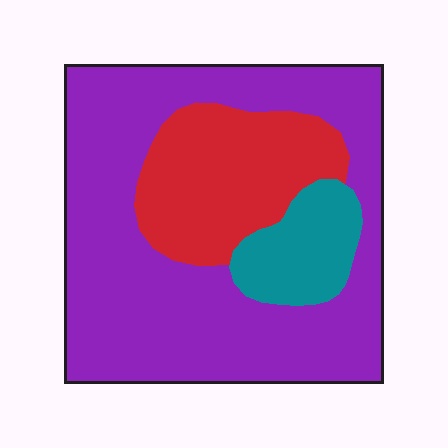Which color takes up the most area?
Purple, at roughly 65%.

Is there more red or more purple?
Purple.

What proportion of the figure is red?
Red takes up about one quarter (1/4) of the figure.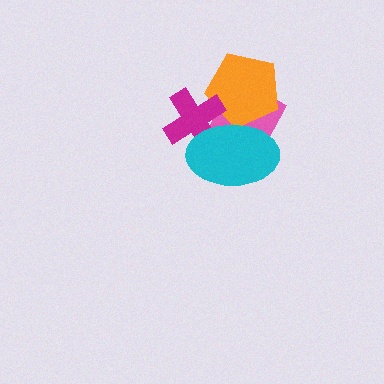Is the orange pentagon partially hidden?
Yes, it is partially covered by another shape.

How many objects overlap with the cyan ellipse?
3 objects overlap with the cyan ellipse.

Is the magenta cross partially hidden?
Yes, it is partially covered by another shape.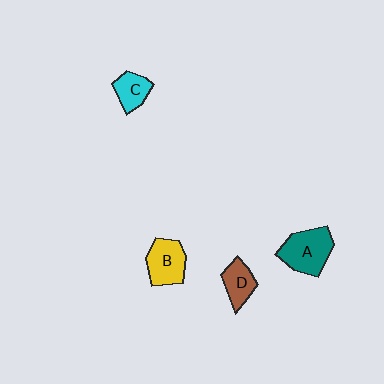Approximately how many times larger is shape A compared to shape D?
Approximately 1.7 times.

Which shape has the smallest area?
Shape C (cyan).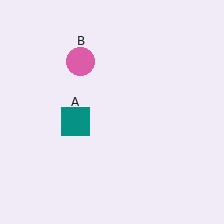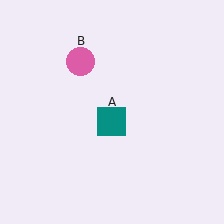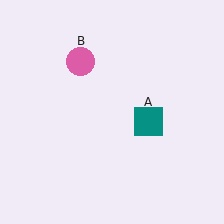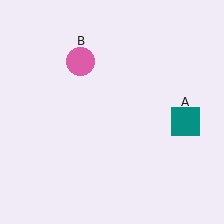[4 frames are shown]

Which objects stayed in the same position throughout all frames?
Pink circle (object B) remained stationary.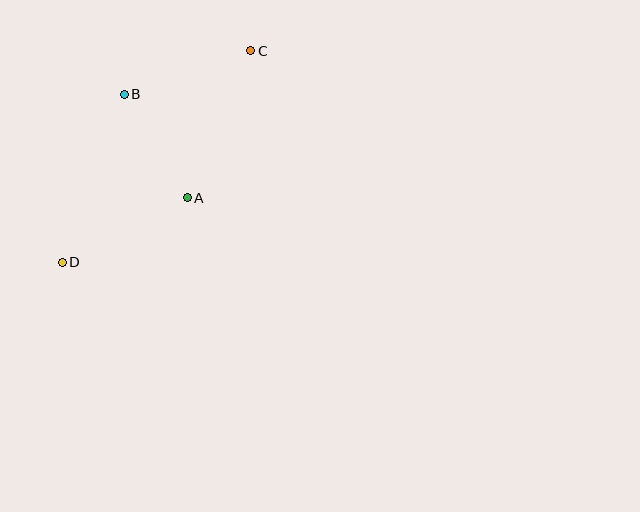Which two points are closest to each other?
Points A and B are closest to each other.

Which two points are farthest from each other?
Points C and D are farthest from each other.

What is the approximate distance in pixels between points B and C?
The distance between B and C is approximately 134 pixels.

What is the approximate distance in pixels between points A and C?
The distance between A and C is approximately 160 pixels.